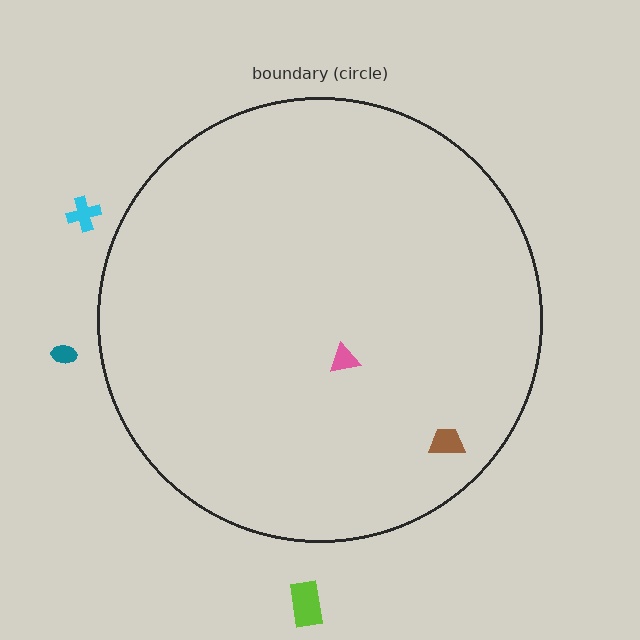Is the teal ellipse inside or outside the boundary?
Outside.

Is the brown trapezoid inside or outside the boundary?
Inside.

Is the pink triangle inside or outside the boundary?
Inside.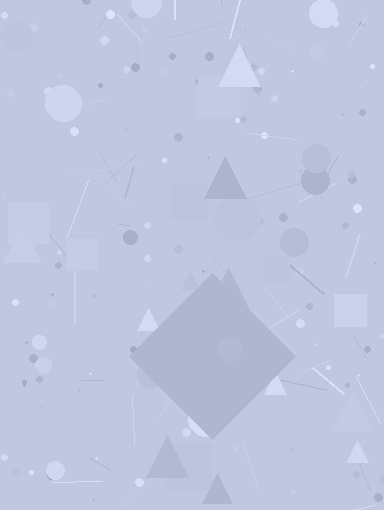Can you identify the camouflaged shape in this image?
The camouflaged shape is a diamond.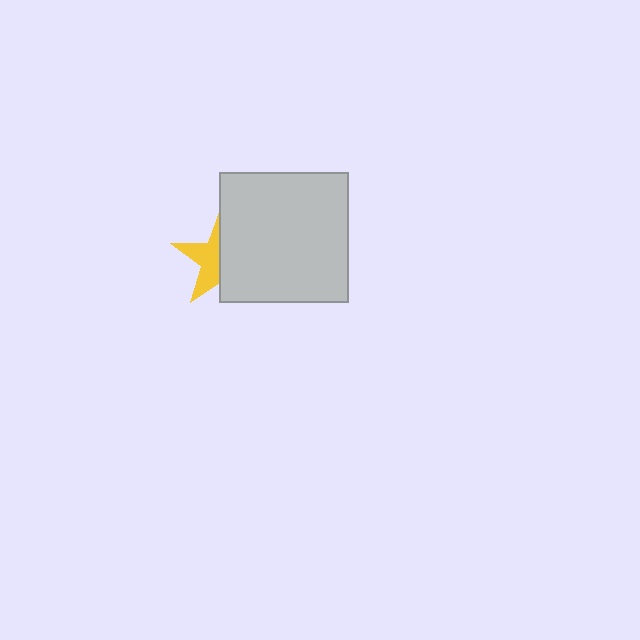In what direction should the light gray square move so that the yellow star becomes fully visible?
The light gray square should move right. That is the shortest direction to clear the overlap and leave the yellow star fully visible.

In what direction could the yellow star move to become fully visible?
The yellow star could move left. That would shift it out from behind the light gray square entirely.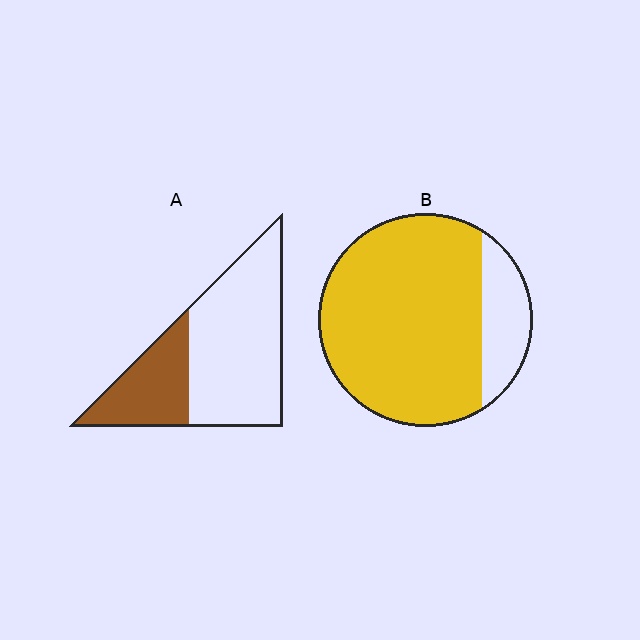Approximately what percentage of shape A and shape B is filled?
A is approximately 30% and B is approximately 80%.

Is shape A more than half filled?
No.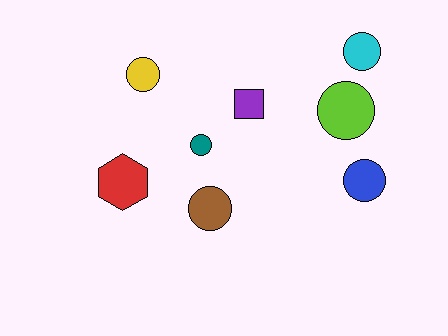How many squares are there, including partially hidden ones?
There is 1 square.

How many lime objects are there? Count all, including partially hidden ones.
There is 1 lime object.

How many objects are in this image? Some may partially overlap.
There are 8 objects.